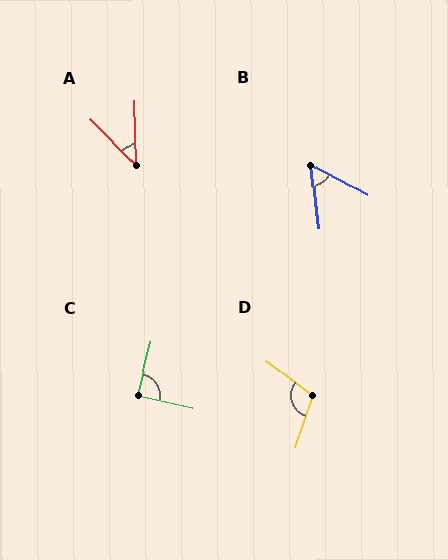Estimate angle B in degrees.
Approximately 55 degrees.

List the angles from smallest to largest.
A (43°), B (55°), C (88°), D (109°).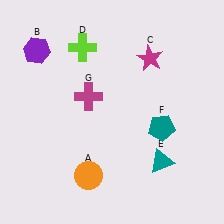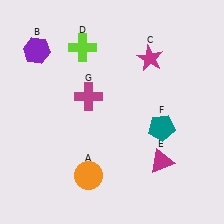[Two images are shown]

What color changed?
The triangle (E) changed from teal in Image 1 to magenta in Image 2.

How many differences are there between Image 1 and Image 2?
There is 1 difference between the two images.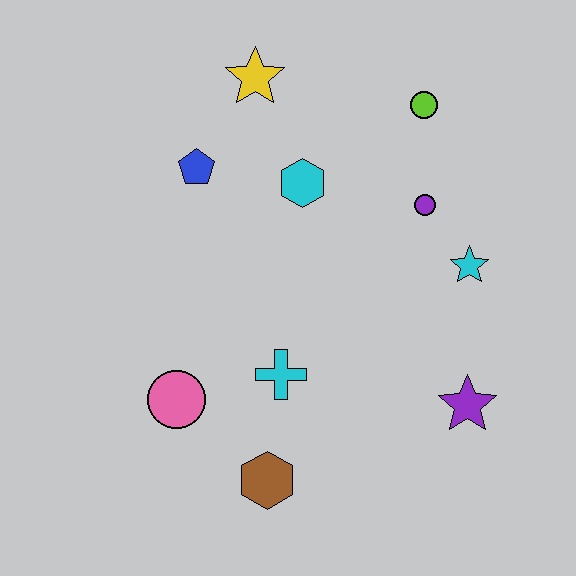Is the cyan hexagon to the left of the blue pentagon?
No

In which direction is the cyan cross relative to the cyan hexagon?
The cyan cross is below the cyan hexagon.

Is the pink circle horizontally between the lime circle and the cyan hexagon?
No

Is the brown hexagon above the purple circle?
No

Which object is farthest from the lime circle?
The brown hexagon is farthest from the lime circle.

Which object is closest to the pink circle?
The cyan cross is closest to the pink circle.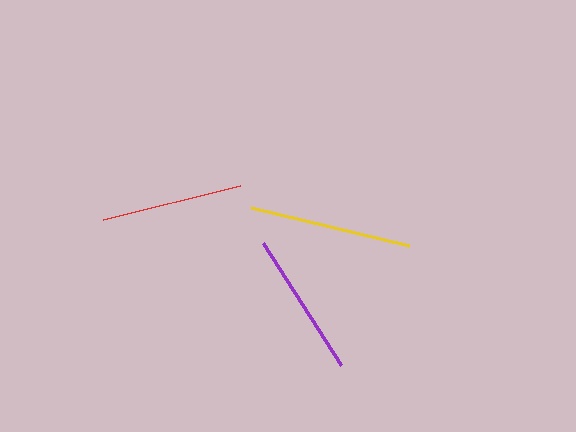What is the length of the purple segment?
The purple segment is approximately 144 pixels long.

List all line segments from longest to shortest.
From longest to shortest: yellow, purple, red.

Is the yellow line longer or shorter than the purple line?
The yellow line is longer than the purple line.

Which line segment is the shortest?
The red line is the shortest at approximately 142 pixels.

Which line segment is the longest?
The yellow line is the longest at approximately 162 pixels.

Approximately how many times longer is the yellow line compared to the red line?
The yellow line is approximately 1.1 times the length of the red line.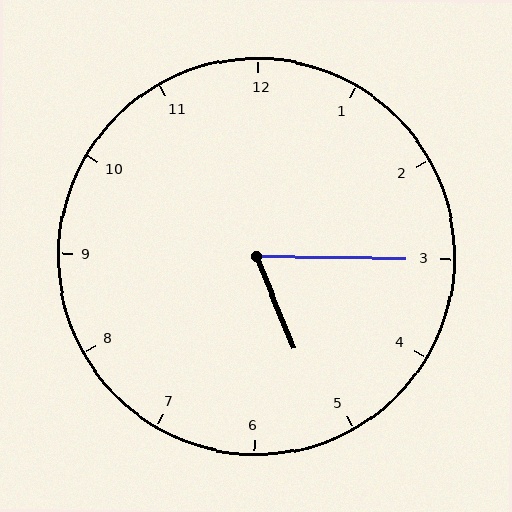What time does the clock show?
5:15.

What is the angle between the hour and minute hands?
Approximately 68 degrees.